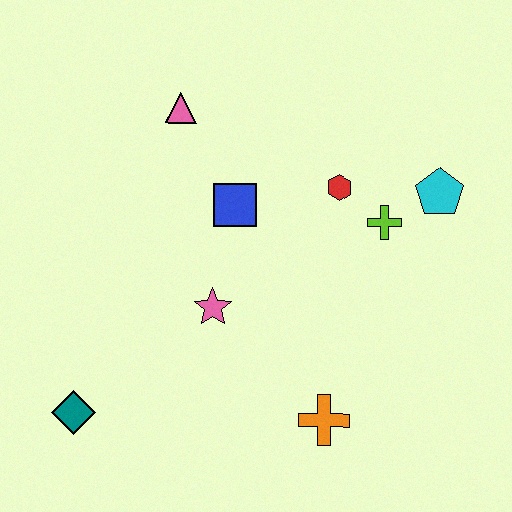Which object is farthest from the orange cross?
The pink triangle is farthest from the orange cross.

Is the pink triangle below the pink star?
No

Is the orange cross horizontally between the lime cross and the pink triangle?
Yes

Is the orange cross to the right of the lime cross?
No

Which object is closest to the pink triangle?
The blue square is closest to the pink triangle.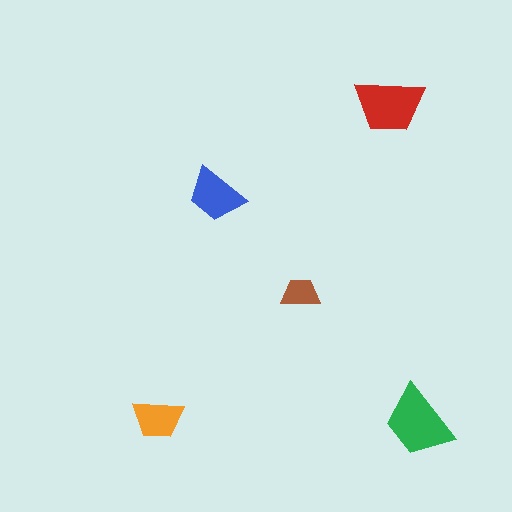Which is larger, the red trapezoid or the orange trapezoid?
The red one.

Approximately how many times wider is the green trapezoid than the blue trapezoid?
About 1.5 times wider.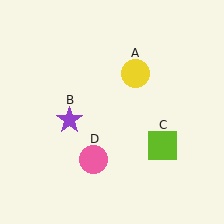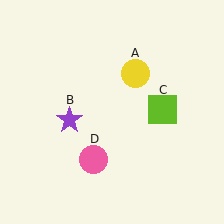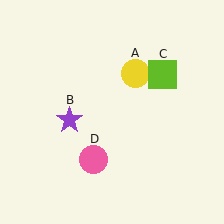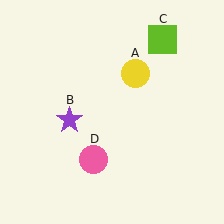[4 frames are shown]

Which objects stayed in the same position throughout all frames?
Yellow circle (object A) and purple star (object B) and pink circle (object D) remained stationary.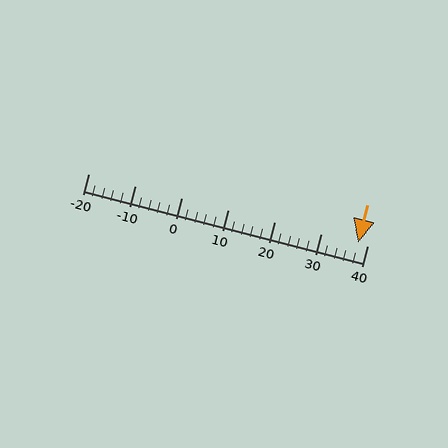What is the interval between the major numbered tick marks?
The major tick marks are spaced 10 units apart.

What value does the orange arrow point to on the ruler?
The orange arrow points to approximately 38.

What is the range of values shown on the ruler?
The ruler shows values from -20 to 40.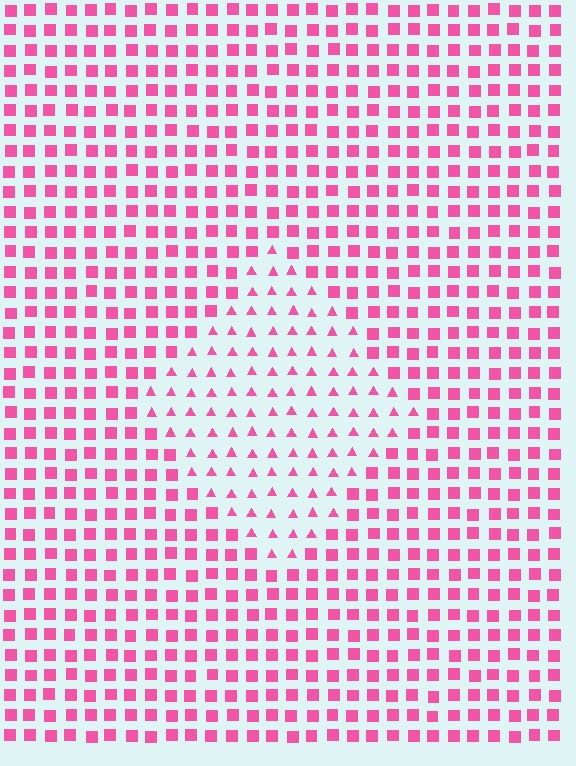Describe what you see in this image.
The image is filled with small pink elements arranged in a uniform grid. A diamond-shaped region contains triangles, while the surrounding area contains squares. The boundary is defined purely by the change in element shape.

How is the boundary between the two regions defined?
The boundary is defined by a change in element shape: triangles inside vs. squares outside. All elements share the same color and spacing.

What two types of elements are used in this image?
The image uses triangles inside the diamond region and squares outside it.